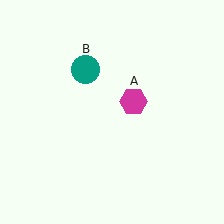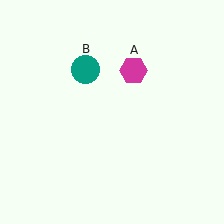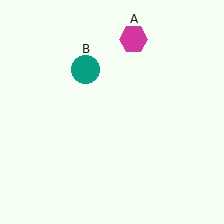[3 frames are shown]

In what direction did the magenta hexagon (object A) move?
The magenta hexagon (object A) moved up.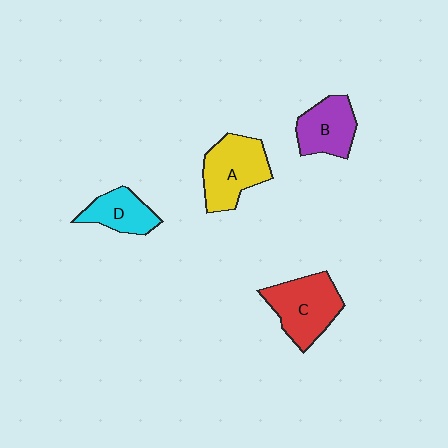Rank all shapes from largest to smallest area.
From largest to smallest: C (red), A (yellow), B (purple), D (cyan).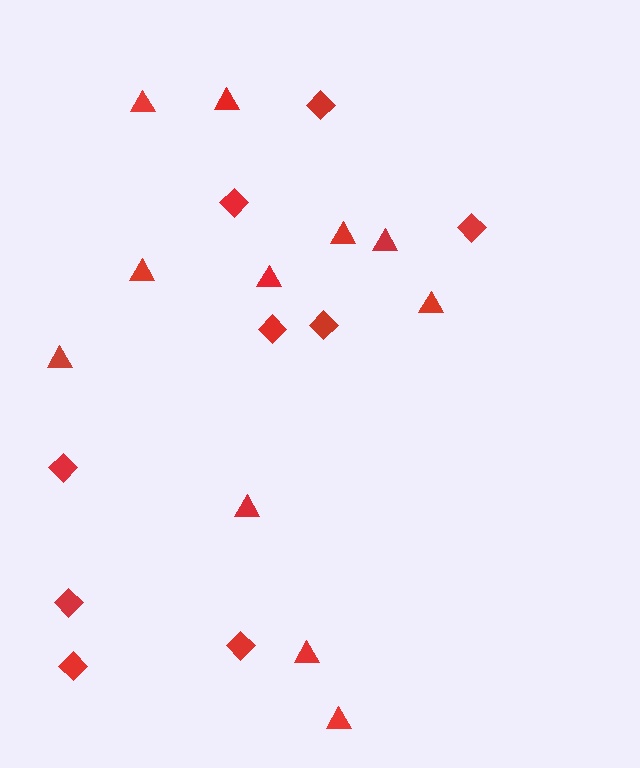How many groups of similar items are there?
There are 2 groups: one group of diamonds (9) and one group of triangles (11).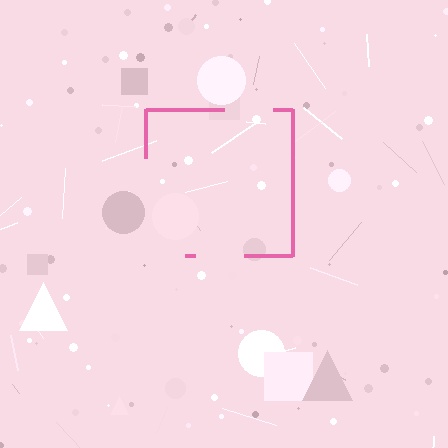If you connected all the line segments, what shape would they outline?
They would outline a square.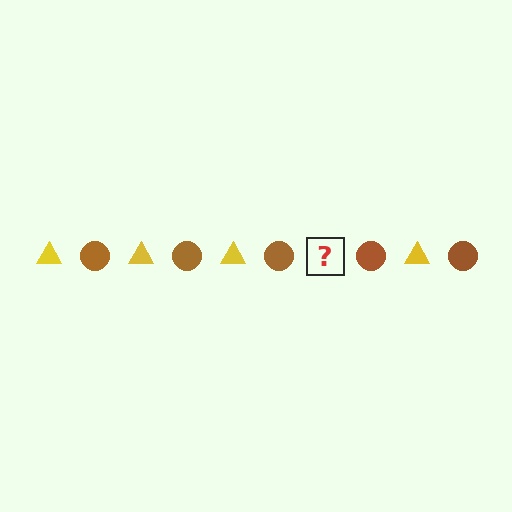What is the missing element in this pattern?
The missing element is a yellow triangle.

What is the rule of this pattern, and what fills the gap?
The rule is that the pattern alternates between yellow triangle and brown circle. The gap should be filled with a yellow triangle.